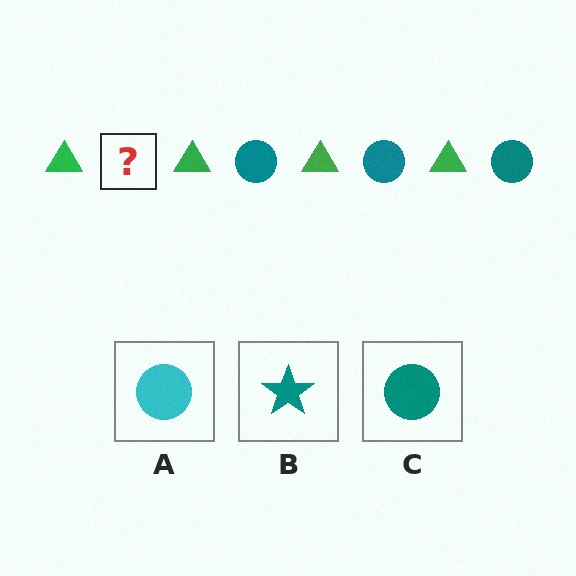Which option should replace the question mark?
Option C.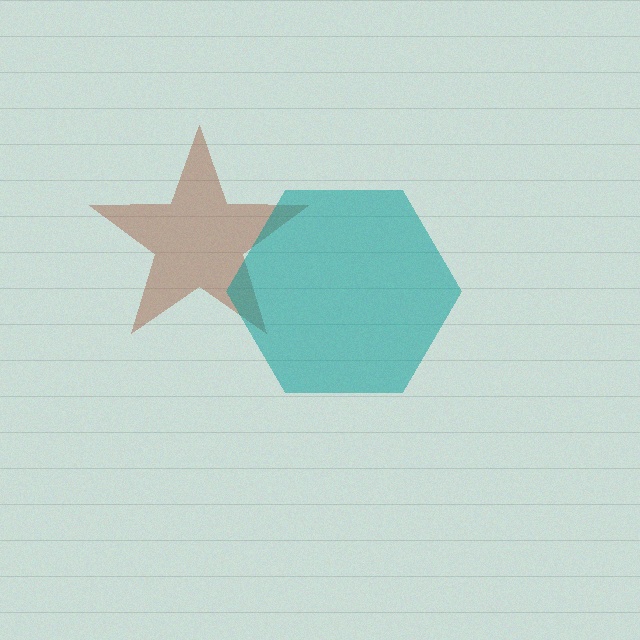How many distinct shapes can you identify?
There are 2 distinct shapes: a brown star, a teal hexagon.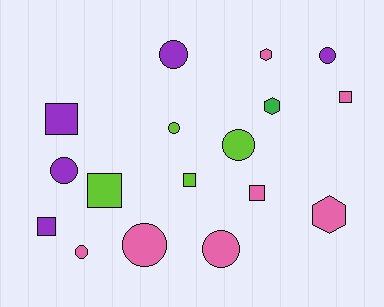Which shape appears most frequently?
Circle, with 8 objects.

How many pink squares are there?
There are 2 pink squares.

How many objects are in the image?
There are 17 objects.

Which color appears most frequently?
Pink, with 7 objects.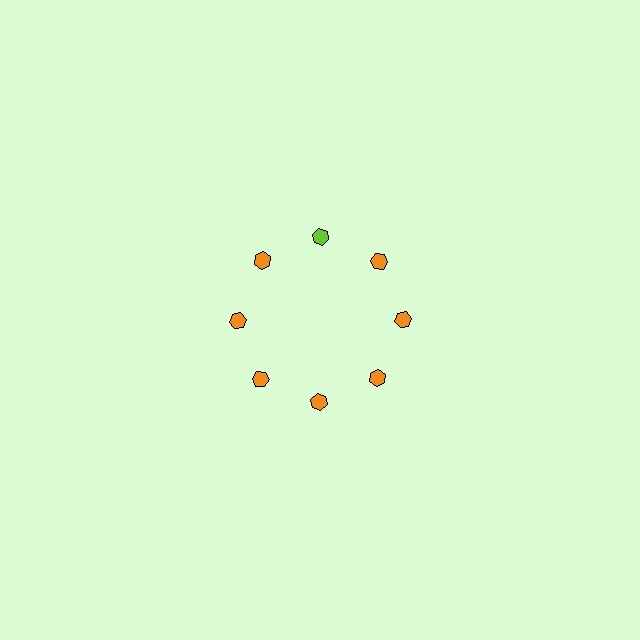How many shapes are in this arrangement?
There are 8 shapes arranged in a ring pattern.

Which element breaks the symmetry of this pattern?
The lime hexagon at roughly the 12 o'clock position breaks the symmetry. All other shapes are orange hexagons.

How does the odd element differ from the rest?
It has a different color: lime instead of orange.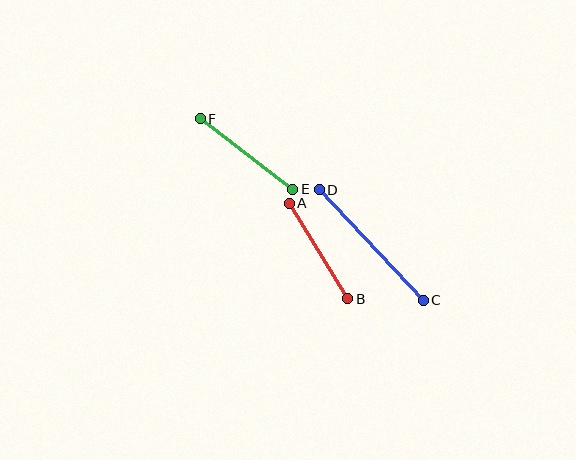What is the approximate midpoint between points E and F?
The midpoint is at approximately (247, 154) pixels.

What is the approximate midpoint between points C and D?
The midpoint is at approximately (371, 245) pixels.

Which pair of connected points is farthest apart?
Points C and D are farthest apart.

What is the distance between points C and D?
The distance is approximately 152 pixels.